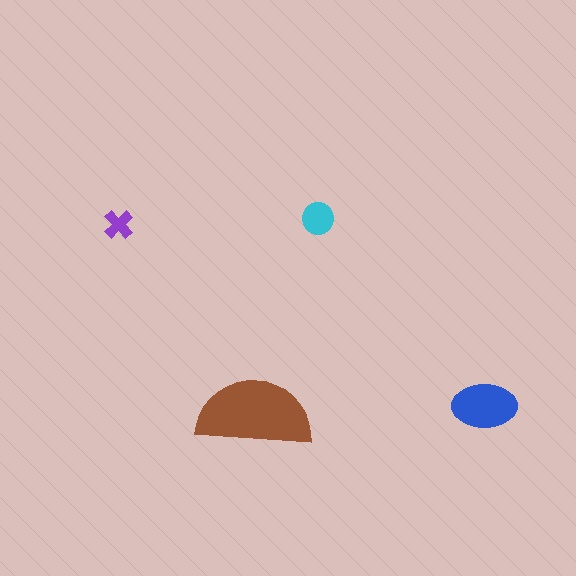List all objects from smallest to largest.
The purple cross, the cyan circle, the blue ellipse, the brown semicircle.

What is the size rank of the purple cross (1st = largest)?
4th.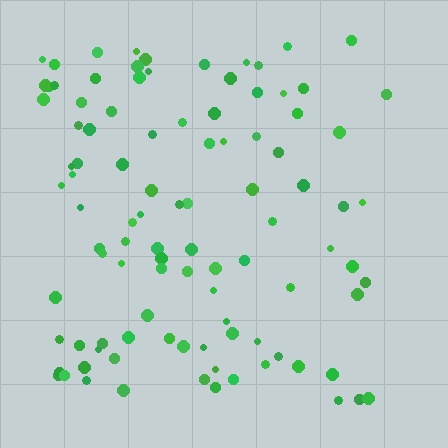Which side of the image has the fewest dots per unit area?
The right.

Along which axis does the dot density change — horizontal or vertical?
Horizontal.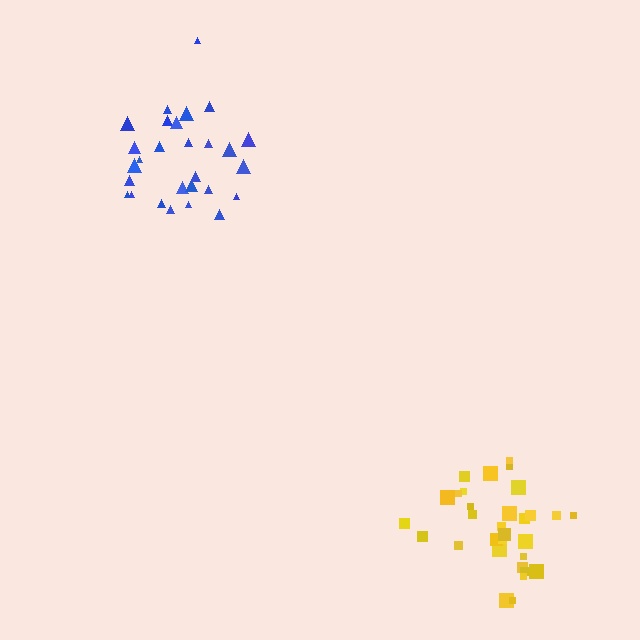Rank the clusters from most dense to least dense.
yellow, blue.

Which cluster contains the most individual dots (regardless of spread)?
Yellow (31).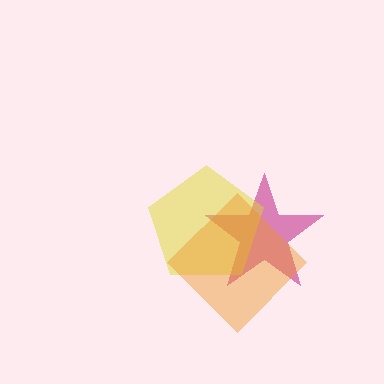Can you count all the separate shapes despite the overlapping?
Yes, there are 3 separate shapes.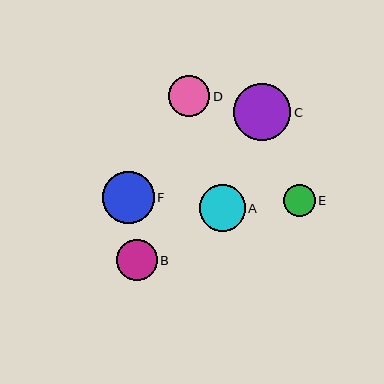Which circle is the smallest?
Circle E is the smallest with a size of approximately 32 pixels.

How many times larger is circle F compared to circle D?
Circle F is approximately 1.2 times the size of circle D.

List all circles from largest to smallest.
From largest to smallest: C, F, A, D, B, E.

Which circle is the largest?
Circle C is the largest with a size of approximately 57 pixels.